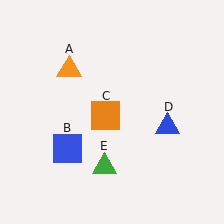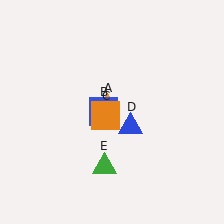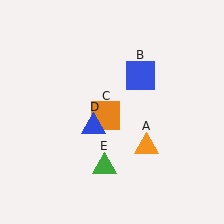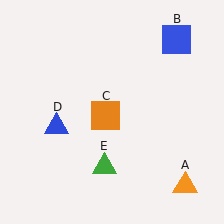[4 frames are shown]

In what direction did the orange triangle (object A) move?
The orange triangle (object A) moved down and to the right.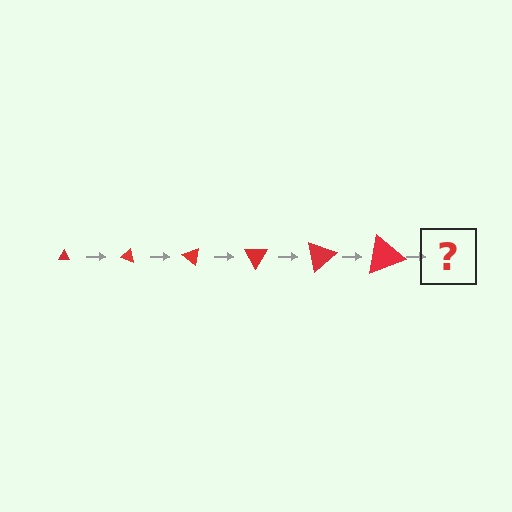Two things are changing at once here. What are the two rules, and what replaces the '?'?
The two rules are that the triangle grows larger each step and it rotates 20 degrees each step. The '?' should be a triangle, larger than the previous one and rotated 120 degrees from the start.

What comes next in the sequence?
The next element should be a triangle, larger than the previous one and rotated 120 degrees from the start.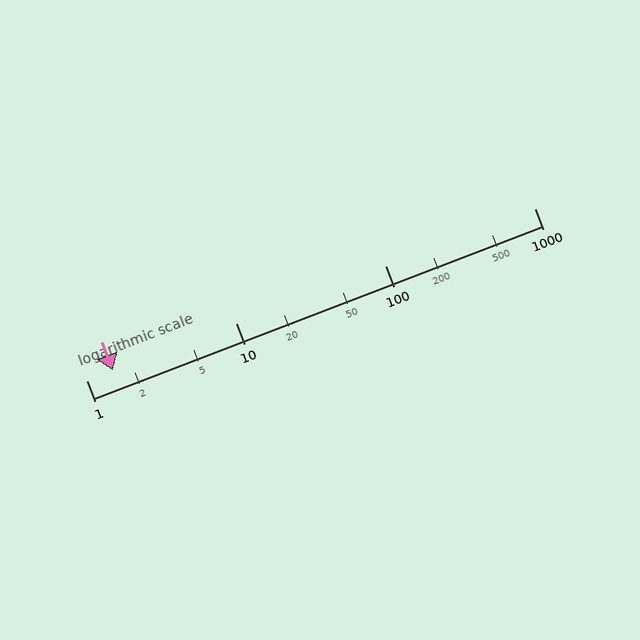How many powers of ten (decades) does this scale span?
The scale spans 3 decades, from 1 to 1000.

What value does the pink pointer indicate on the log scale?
The pointer indicates approximately 1.5.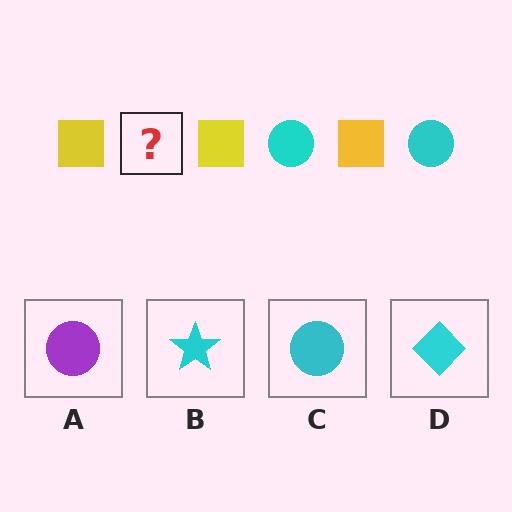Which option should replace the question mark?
Option C.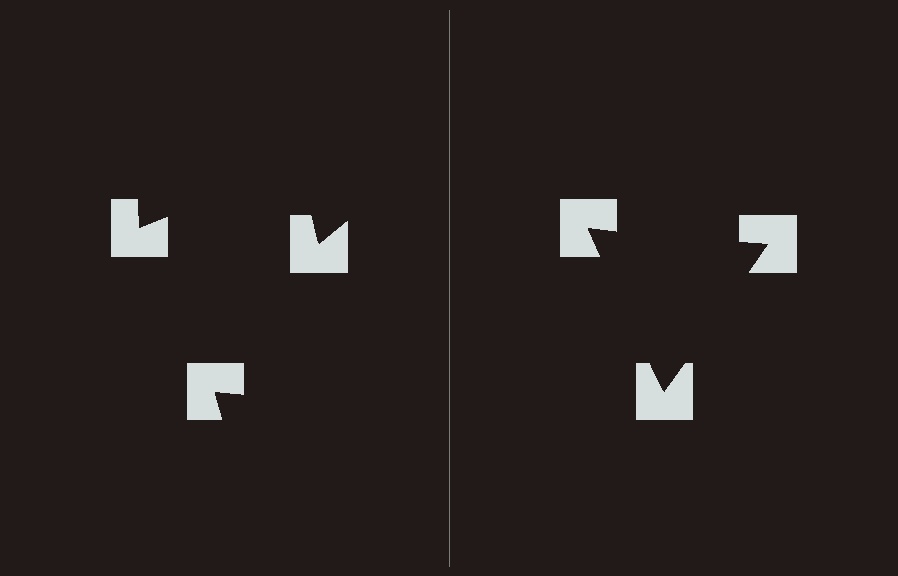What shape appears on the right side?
An illusory triangle.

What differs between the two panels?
The notched squares are positioned identically on both sides; only the wedge orientations differ. On the right they align to a triangle; on the left they are misaligned.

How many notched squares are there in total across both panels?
6 — 3 on each side.